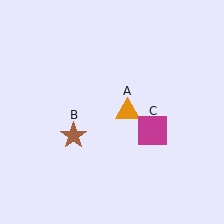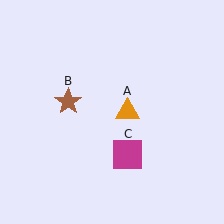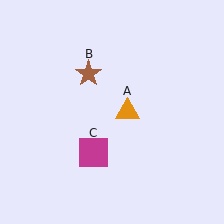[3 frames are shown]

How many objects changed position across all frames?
2 objects changed position: brown star (object B), magenta square (object C).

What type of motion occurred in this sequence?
The brown star (object B), magenta square (object C) rotated clockwise around the center of the scene.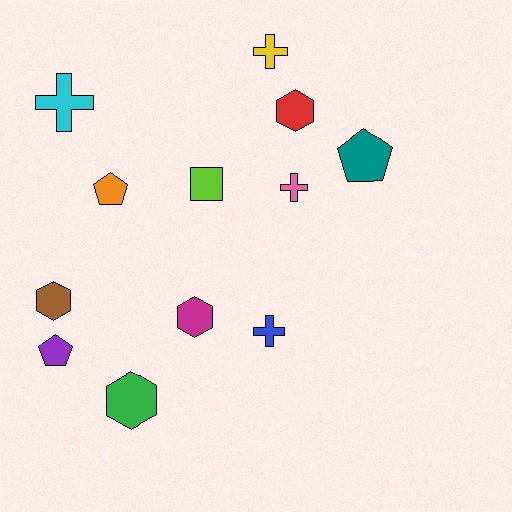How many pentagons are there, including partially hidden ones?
There are 3 pentagons.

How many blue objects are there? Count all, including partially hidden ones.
There is 1 blue object.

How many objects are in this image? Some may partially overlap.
There are 12 objects.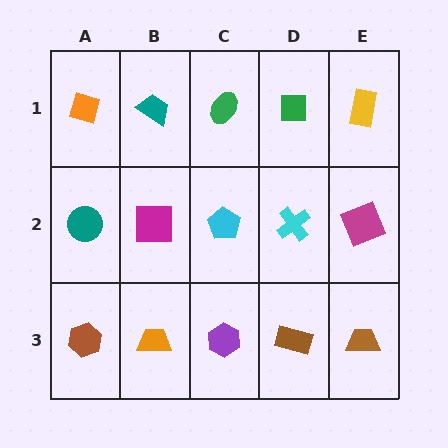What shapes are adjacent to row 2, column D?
A green square (row 1, column D), a brown rectangle (row 3, column D), a cyan pentagon (row 2, column C), a magenta square (row 2, column E).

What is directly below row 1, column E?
A magenta square.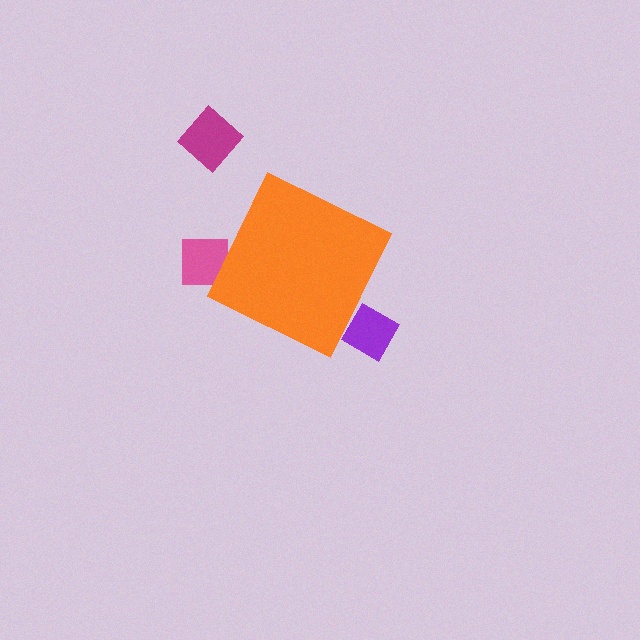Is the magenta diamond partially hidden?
No, the magenta diamond is fully visible.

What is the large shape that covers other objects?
An orange diamond.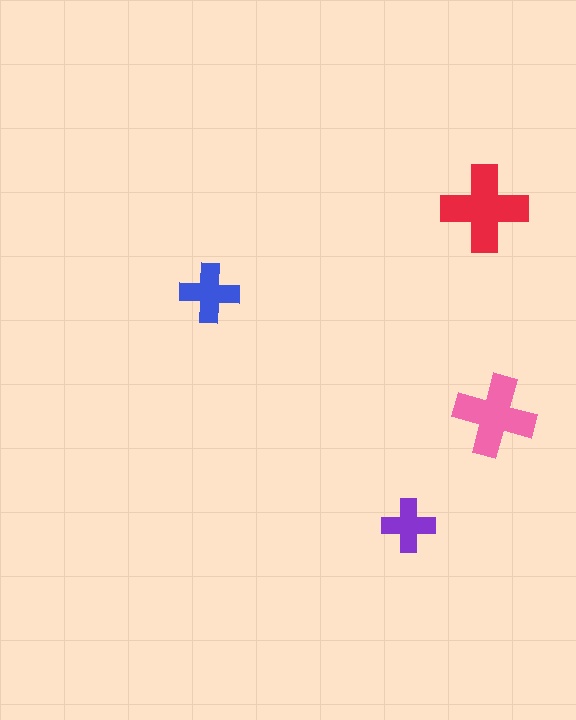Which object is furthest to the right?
The pink cross is rightmost.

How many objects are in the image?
There are 4 objects in the image.